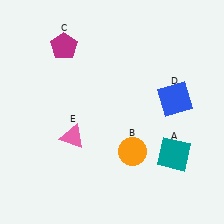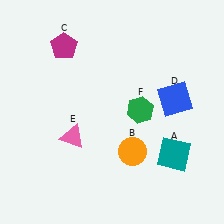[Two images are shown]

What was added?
A green hexagon (F) was added in Image 2.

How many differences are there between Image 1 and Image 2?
There is 1 difference between the two images.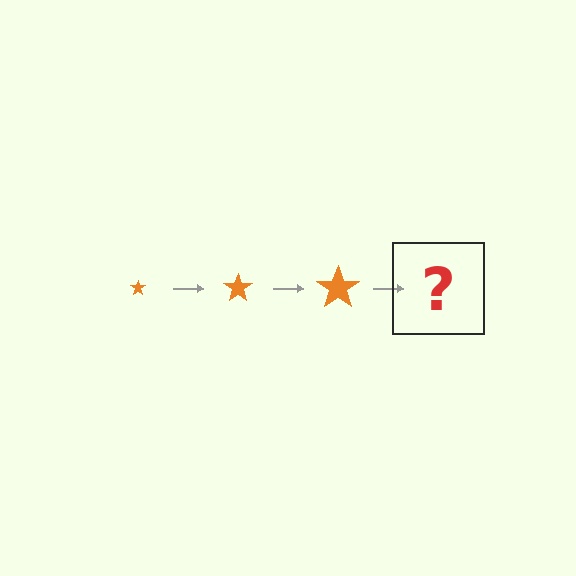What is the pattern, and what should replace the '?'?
The pattern is that the star gets progressively larger each step. The '?' should be an orange star, larger than the previous one.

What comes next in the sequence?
The next element should be an orange star, larger than the previous one.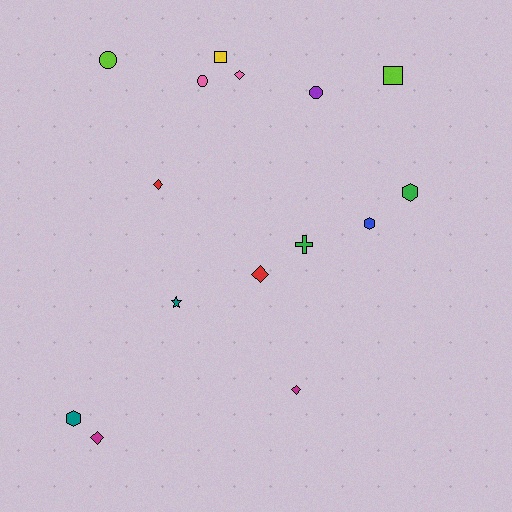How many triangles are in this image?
There are no triangles.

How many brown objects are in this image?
There are no brown objects.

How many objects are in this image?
There are 15 objects.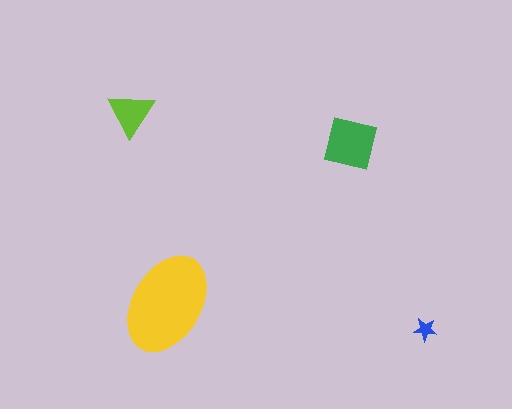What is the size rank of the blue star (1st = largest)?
4th.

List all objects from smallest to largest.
The blue star, the lime triangle, the green square, the yellow ellipse.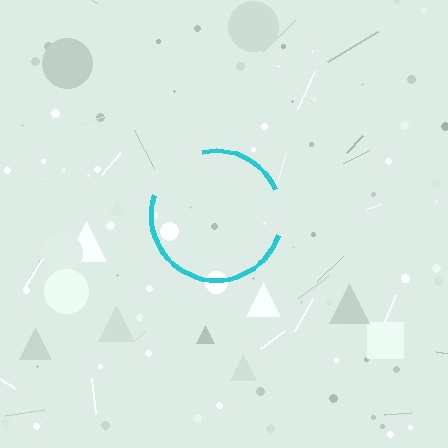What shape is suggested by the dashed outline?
The dashed outline suggests a circle.